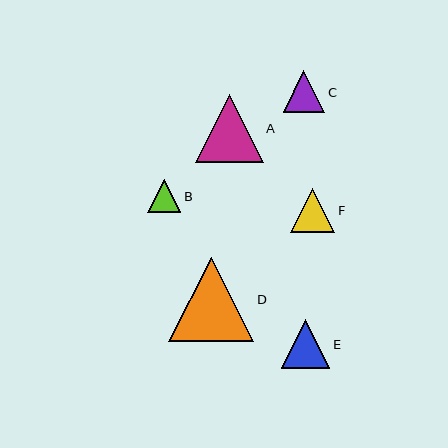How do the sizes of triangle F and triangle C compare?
Triangle F and triangle C are approximately the same size.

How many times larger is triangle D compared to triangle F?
Triangle D is approximately 1.9 times the size of triangle F.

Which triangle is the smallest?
Triangle B is the smallest with a size of approximately 33 pixels.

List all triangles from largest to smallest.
From largest to smallest: D, A, E, F, C, B.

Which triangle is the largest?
Triangle D is the largest with a size of approximately 85 pixels.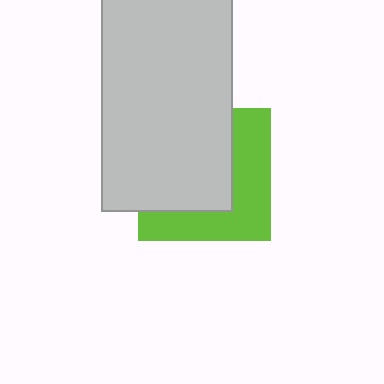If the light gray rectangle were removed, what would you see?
You would see the complete lime square.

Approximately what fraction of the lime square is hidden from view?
Roughly 56% of the lime square is hidden behind the light gray rectangle.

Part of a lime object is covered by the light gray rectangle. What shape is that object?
It is a square.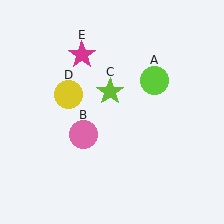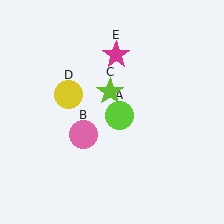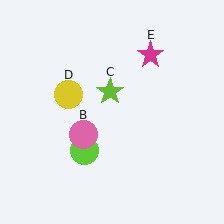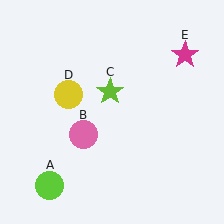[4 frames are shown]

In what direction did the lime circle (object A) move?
The lime circle (object A) moved down and to the left.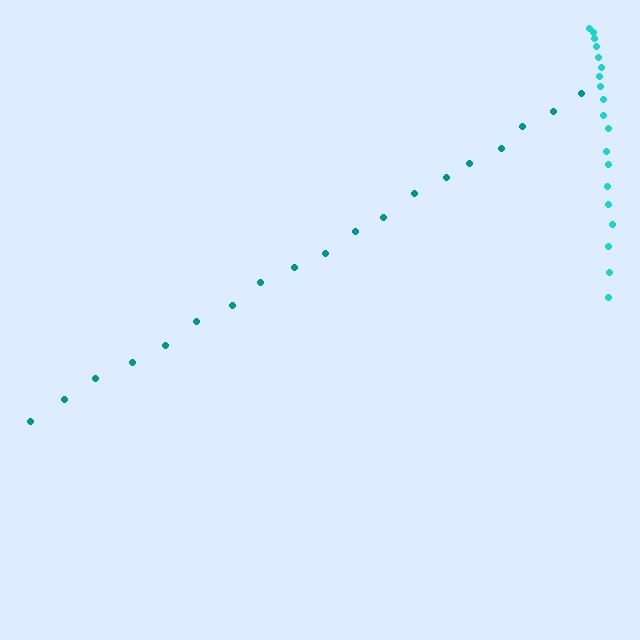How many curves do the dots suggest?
There are 2 distinct paths.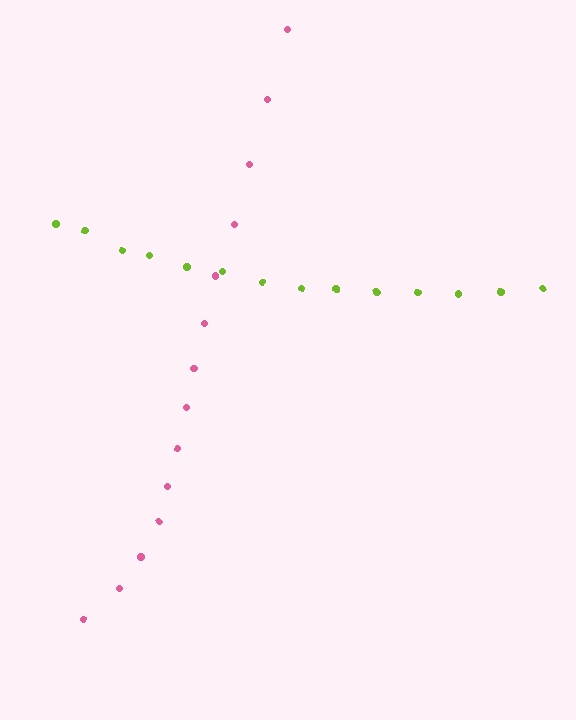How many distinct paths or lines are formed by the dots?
There are 2 distinct paths.